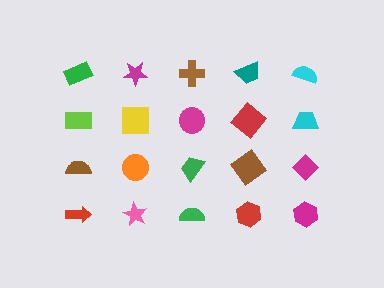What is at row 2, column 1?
A lime rectangle.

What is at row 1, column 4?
A teal trapezoid.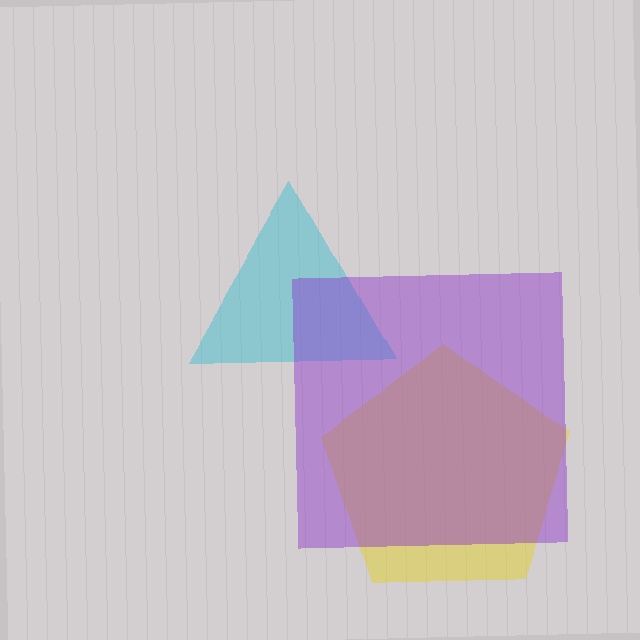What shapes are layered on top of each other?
The layered shapes are: a cyan triangle, a yellow pentagon, a purple square.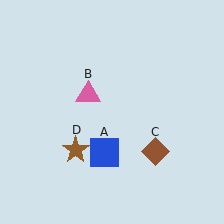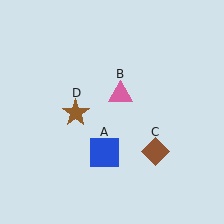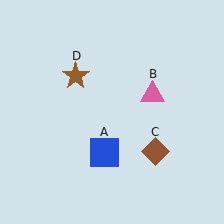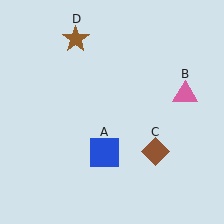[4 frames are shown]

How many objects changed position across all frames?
2 objects changed position: pink triangle (object B), brown star (object D).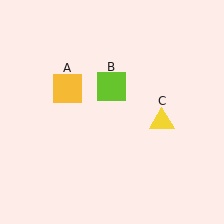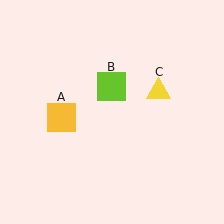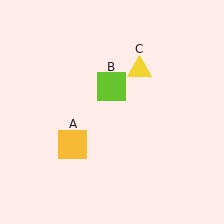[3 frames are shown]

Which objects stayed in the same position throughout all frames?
Lime square (object B) remained stationary.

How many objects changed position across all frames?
2 objects changed position: yellow square (object A), yellow triangle (object C).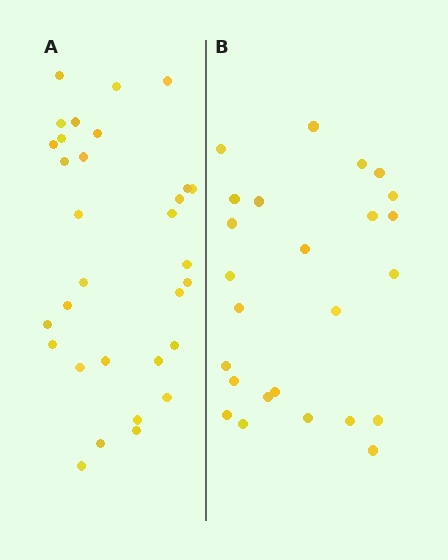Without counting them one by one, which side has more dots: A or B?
Region A (the left region) has more dots.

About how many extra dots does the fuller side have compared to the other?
Region A has about 6 more dots than region B.